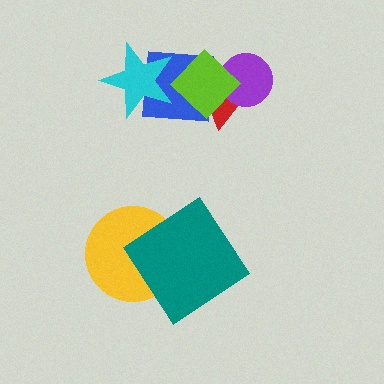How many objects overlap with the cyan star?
2 objects overlap with the cyan star.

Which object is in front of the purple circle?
The lime diamond is in front of the purple circle.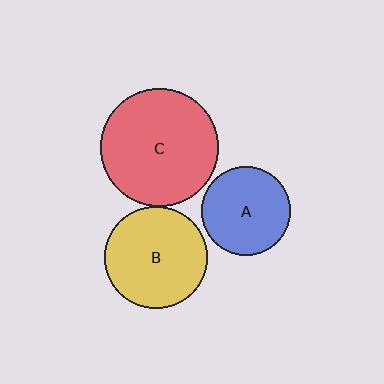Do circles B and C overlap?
Yes.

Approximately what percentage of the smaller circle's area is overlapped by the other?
Approximately 5%.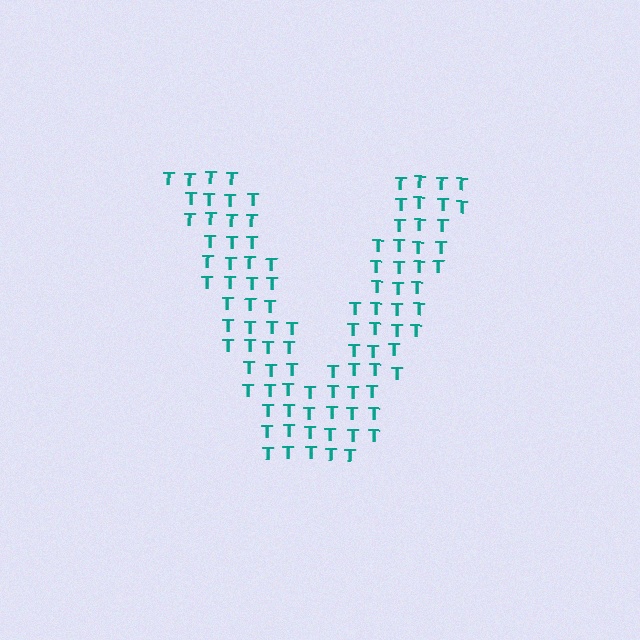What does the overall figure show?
The overall figure shows the letter V.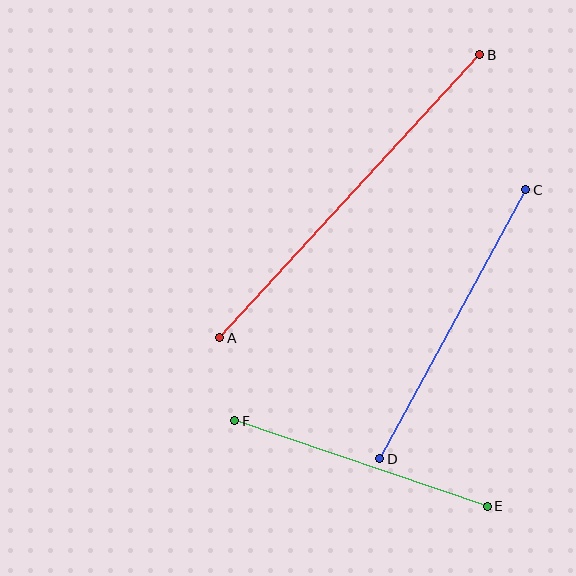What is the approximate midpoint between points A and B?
The midpoint is at approximately (350, 196) pixels.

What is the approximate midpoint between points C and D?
The midpoint is at approximately (453, 324) pixels.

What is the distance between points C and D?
The distance is approximately 306 pixels.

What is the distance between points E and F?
The distance is approximately 267 pixels.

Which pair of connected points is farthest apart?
Points A and B are farthest apart.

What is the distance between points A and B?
The distance is approximately 384 pixels.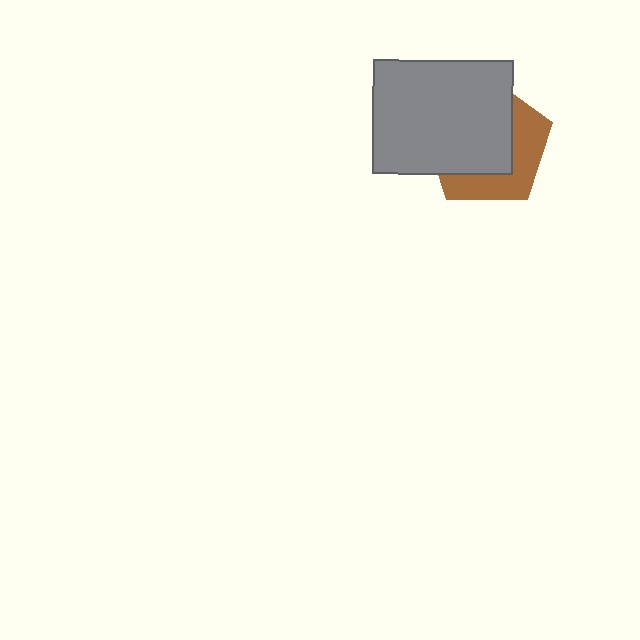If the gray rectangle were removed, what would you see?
You would see the complete brown pentagon.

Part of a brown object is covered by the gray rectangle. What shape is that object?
It is a pentagon.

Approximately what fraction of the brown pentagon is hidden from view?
Roughly 60% of the brown pentagon is hidden behind the gray rectangle.